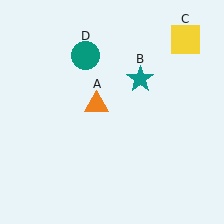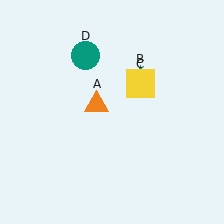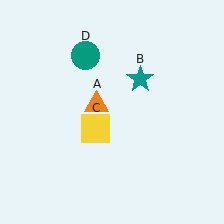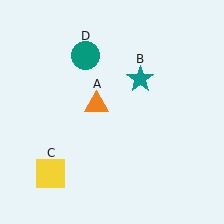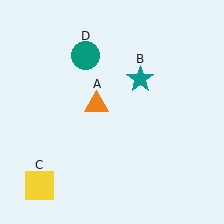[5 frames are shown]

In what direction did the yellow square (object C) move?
The yellow square (object C) moved down and to the left.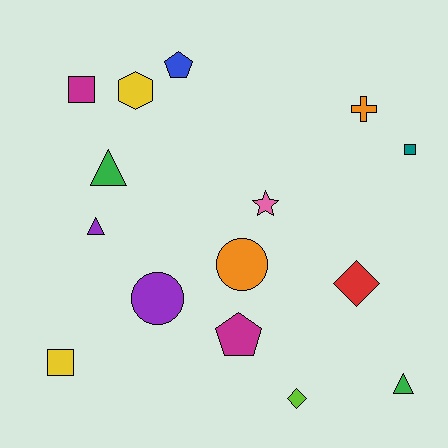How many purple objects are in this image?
There are 2 purple objects.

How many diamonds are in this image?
There are 2 diamonds.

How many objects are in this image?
There are 15 objects.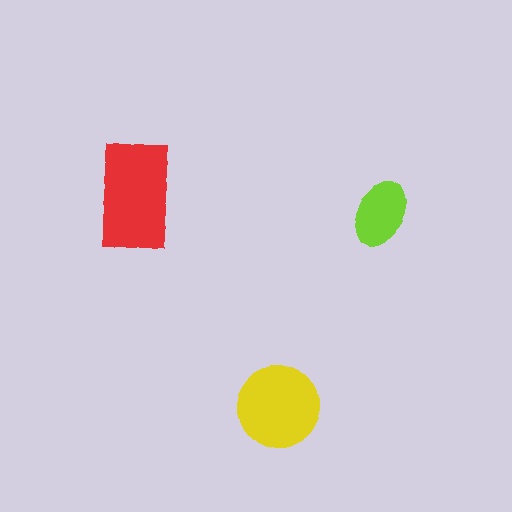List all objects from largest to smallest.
The red rectangle, the yellow circle, the lime ellipse.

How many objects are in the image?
There are 3 objects in the image.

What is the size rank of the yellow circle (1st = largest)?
2nd.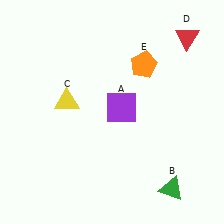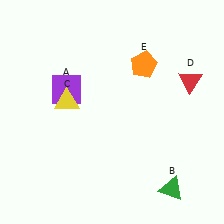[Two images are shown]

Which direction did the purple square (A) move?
The purple square (A) moved left.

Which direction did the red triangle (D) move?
The red triangle (D) moved down.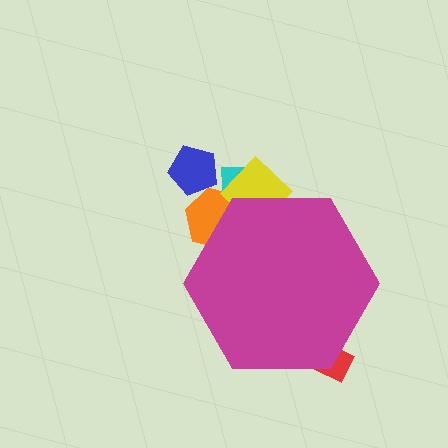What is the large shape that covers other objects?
A magenta hexagon.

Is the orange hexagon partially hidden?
Yes, the orange hexagon is partially hidden behind the magenta hexagon.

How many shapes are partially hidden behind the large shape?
5 shapes are partially hidden.